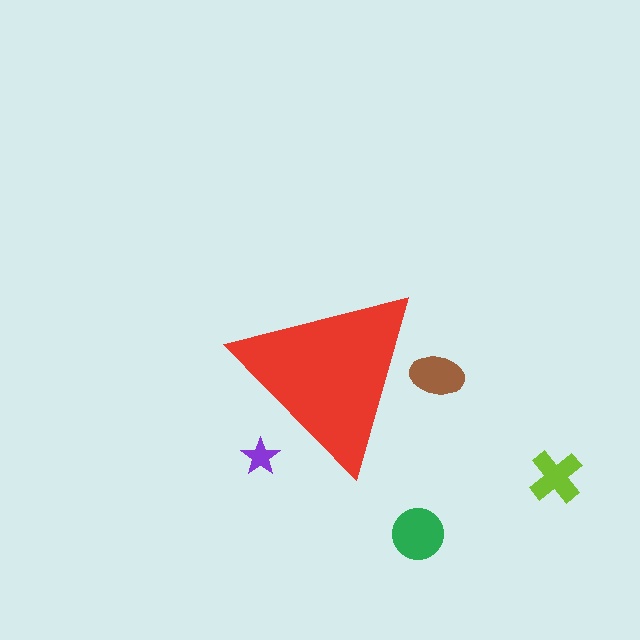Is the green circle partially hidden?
No, the green circle is fully visible.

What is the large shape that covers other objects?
A red triangle.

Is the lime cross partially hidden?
No, the lime cross is fully visible.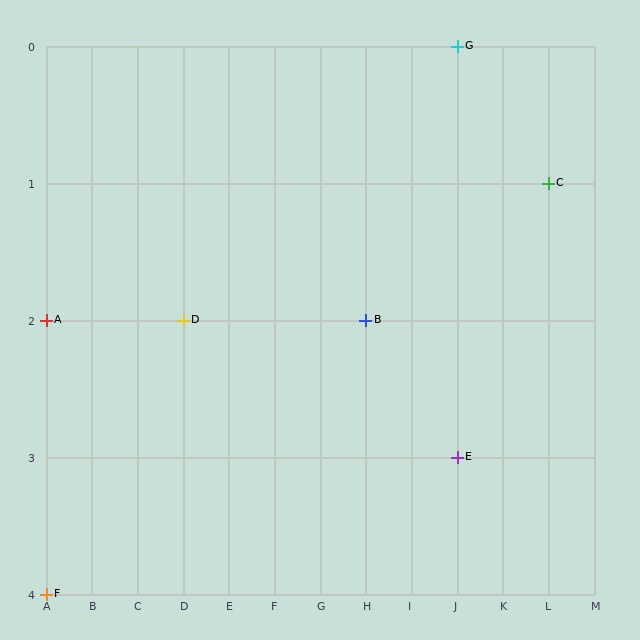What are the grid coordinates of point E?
Point E is at grid coordinates (J, 3).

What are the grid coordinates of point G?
Point G is at grid coordinates (J, 0).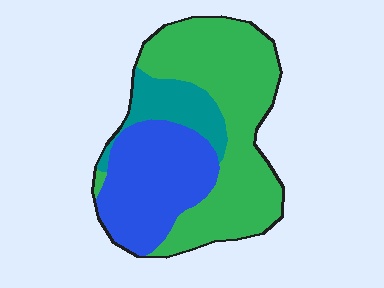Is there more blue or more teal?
Blue.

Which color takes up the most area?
Green, at roughly 55%.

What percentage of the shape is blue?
Blue covers roughly 35% of the shape.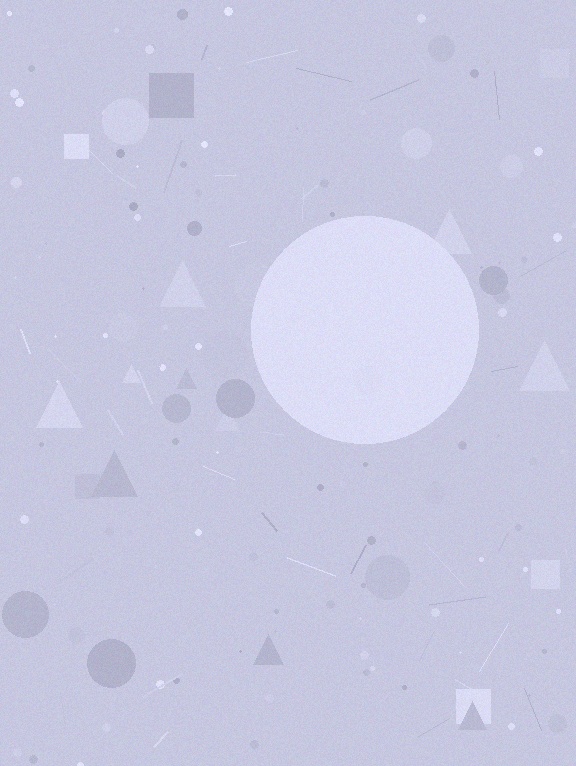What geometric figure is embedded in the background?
A circle is embedded in the background.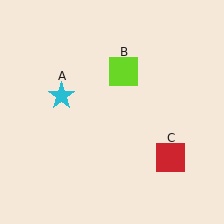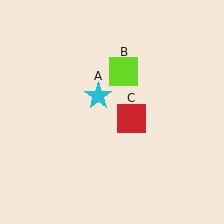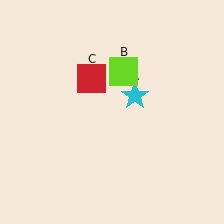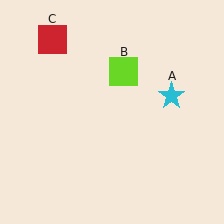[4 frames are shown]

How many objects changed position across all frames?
2 objects changed position: cyan star (object A), red square (object C).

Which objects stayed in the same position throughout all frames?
Lime square (object B) remained stationary.